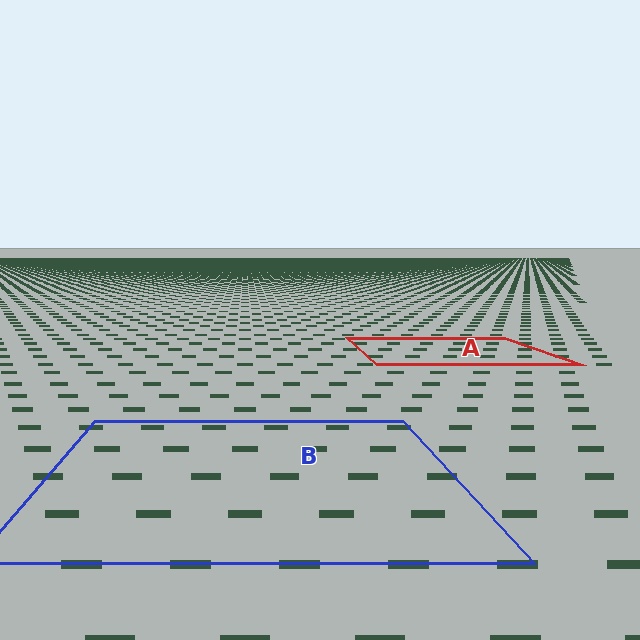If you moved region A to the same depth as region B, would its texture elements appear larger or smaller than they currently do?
They would appear larger. At a closer depth, the same texture elements are projected at a bigger on-screen size.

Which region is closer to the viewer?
Region B is closer. The texture elements there are larger and more spread out.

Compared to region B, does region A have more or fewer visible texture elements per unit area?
Region A has more texture elements per unit area — they are packed more densely because it is farther away.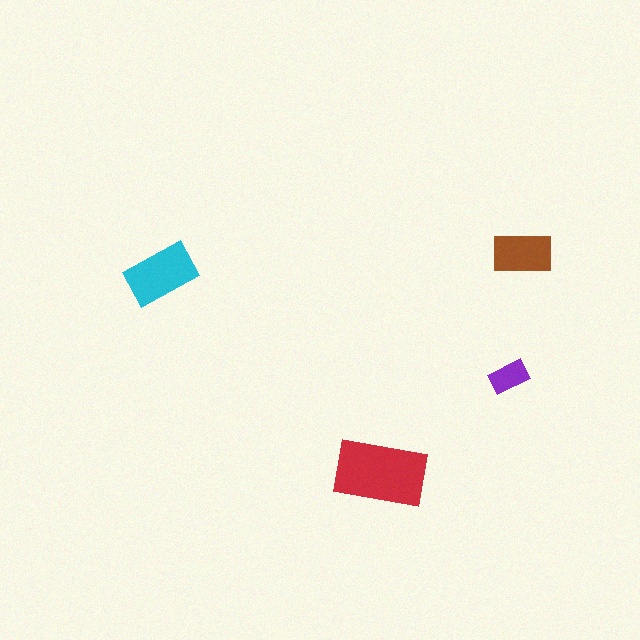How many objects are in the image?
There are 4 objects in the image.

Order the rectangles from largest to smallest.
the red one, the cyan one, the brown one, the purple one.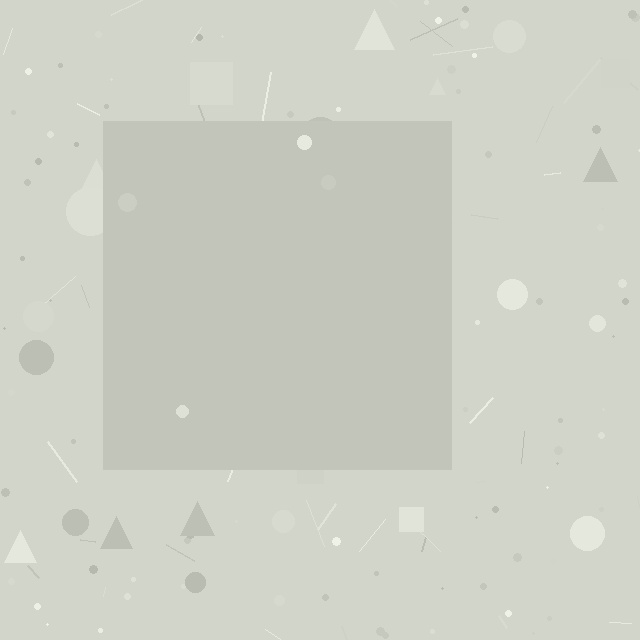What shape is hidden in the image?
A square is hidden in the image.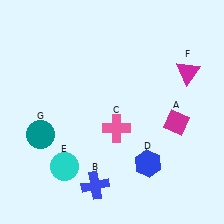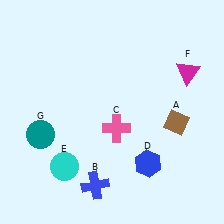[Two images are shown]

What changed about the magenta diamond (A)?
In Image 1, A is magenta. In Image 2, it changed to brown.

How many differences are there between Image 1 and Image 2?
There is 1 difference between the two images.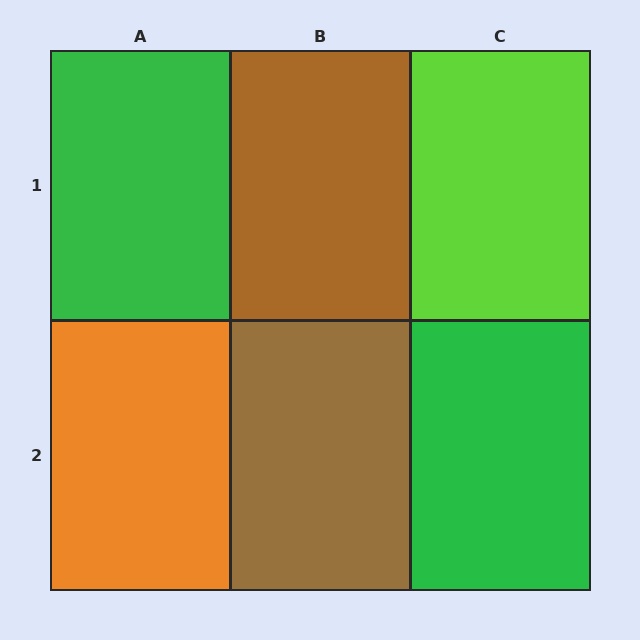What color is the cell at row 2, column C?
Green.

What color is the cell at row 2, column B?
Brown.